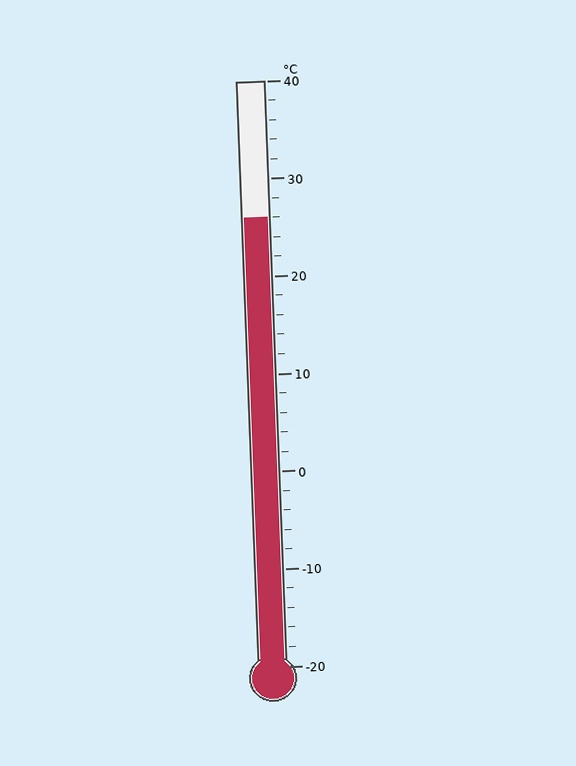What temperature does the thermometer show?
The thermometer shows approximately 26°C.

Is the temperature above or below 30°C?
The temperature is below 30°C.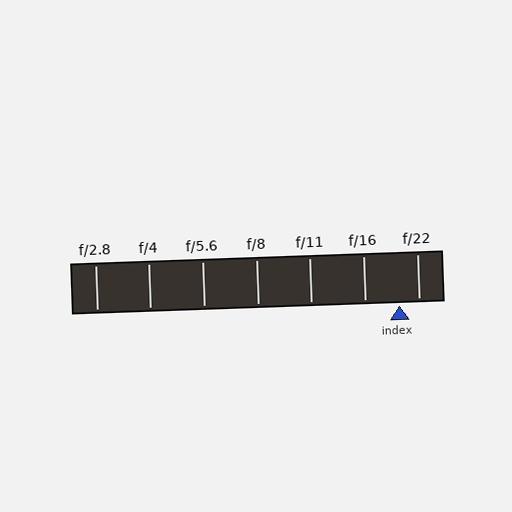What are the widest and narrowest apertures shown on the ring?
The widest aperture shown is f/2.8 and the narrowest is f/22.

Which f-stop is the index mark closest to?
The index mark is closest to f/22.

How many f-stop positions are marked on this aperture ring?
There are 7 f-stop positions marked.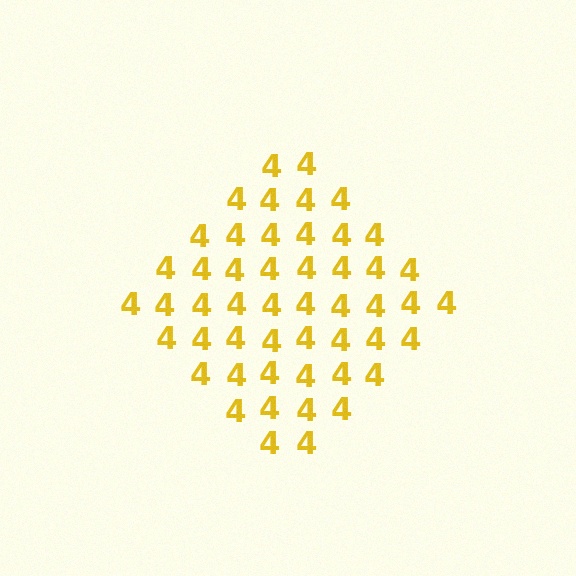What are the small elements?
The small elements are digit 4's.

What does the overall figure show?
The overall figure shows a diamond.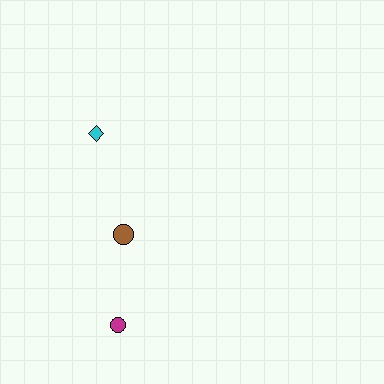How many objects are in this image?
There are 3 objects.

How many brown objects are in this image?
There is 1 brown object.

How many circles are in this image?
There are 2 circles.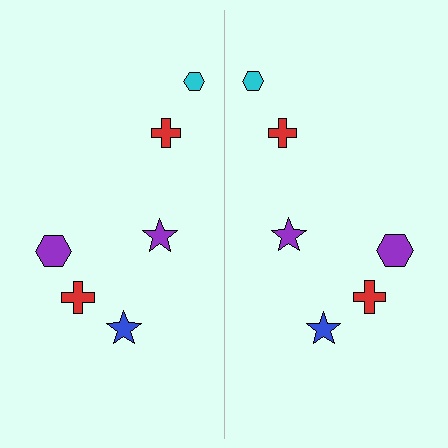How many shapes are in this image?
There are 12 shapes in this image.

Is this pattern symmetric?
Yes, this pattern has bilateral (reflection) symmetry.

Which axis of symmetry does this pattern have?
The pattern has a vertical axis of symmetry running through the center of the image.